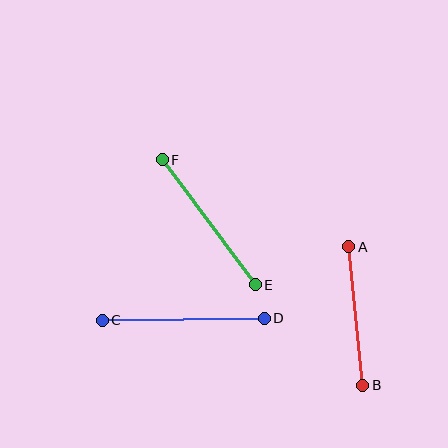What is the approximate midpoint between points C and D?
The midpoint is at approximately (183, 319) pixels.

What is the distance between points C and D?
The distance is approximately 162 pixels.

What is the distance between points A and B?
The distance is approximately 139 pixels.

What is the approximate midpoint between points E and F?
The midpoint is at approximately (209, 222) pixels.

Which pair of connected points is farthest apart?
Points C and D are farthest apart.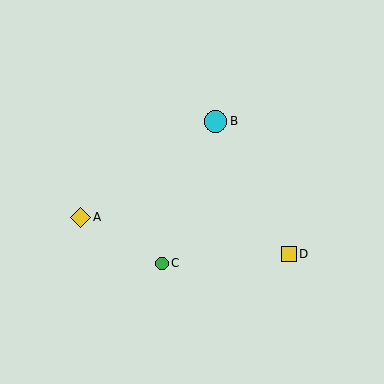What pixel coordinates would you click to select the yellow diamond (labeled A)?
Click at (81, 217) to select the yellow diamond A.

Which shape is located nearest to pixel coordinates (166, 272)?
The green circle (labeled C) at (162, 263) is nearest to that location.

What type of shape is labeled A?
Shape A is a yellow diamond.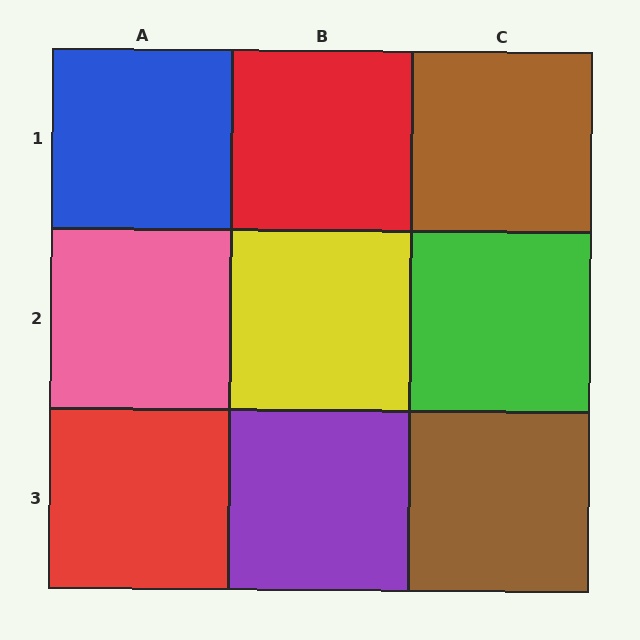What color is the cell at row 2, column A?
Pink.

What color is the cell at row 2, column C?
Green.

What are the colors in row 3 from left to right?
Red, purple, brown.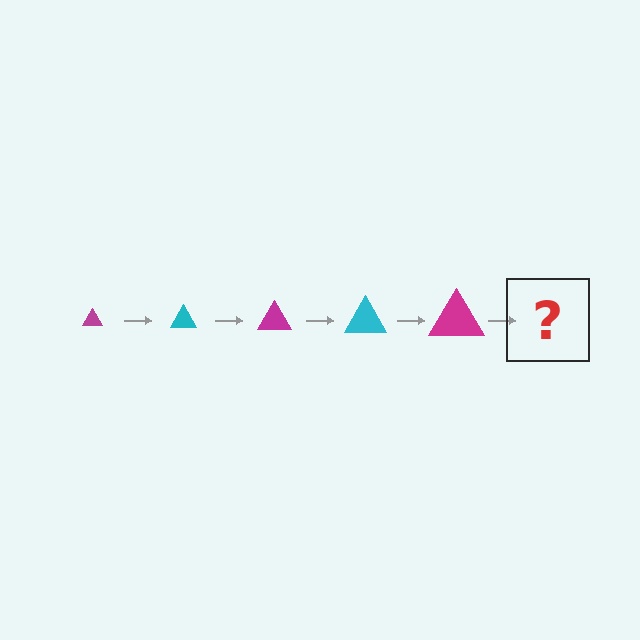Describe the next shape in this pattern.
It should be a cyan triangle, larger than the previous one.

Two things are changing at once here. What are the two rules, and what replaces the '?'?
The two rules are that the triangle grows larger each step and the color cycles through magenta and cyan. The '?' should be a cyan triangle, larger than the previous one.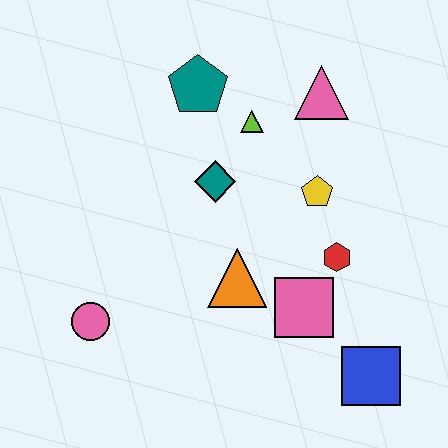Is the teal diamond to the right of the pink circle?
Yes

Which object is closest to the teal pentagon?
The lime triangle is closest to the teal pentagon.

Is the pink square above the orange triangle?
No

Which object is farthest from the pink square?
The teal pentagon is farthest from the pink square.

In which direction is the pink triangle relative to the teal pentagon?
The pink triangle is to the right of the teal pentagon.